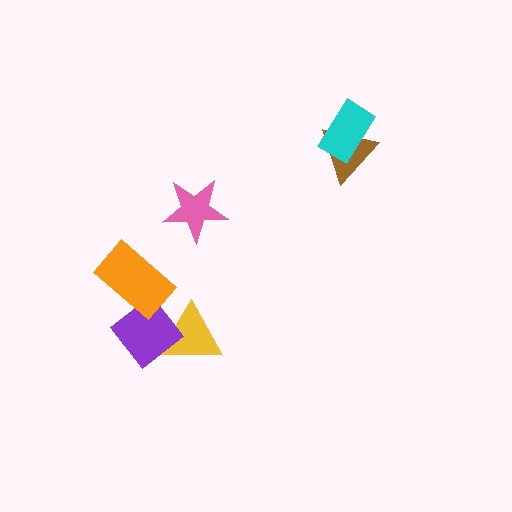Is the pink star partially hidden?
No, no other shape covers it.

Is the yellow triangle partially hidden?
Yes, it is partially covered by another shape.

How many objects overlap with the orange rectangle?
1 object overlaps with the orange rectangle.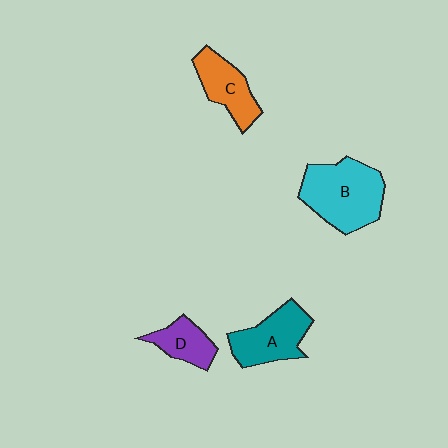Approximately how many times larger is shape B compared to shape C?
Approximately 1.6 times.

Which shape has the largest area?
Shape B (cyan).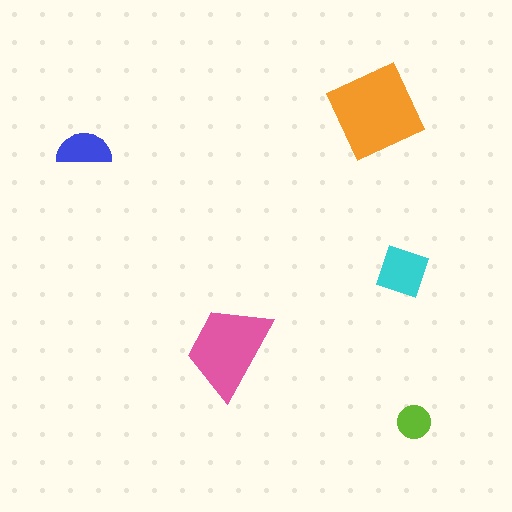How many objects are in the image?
There are 5 objects in the image.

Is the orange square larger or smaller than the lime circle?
Larger.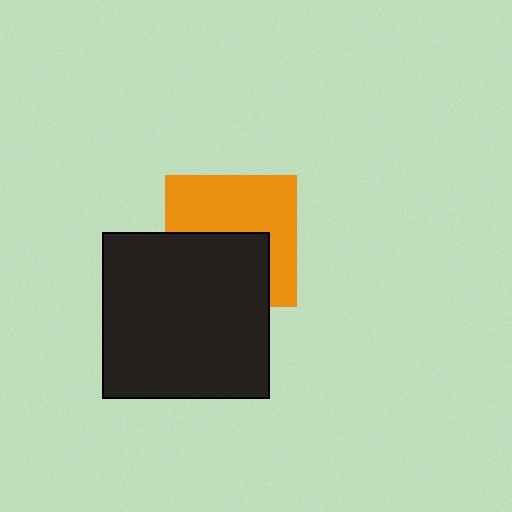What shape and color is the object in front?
The object in front is a black square.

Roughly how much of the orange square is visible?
About half of it is visible (roughly 55%).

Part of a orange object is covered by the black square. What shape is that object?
It is a square.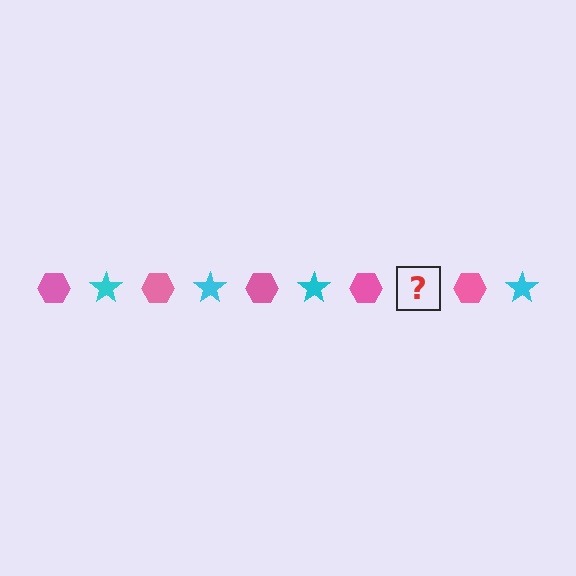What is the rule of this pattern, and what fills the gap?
The rule is that the pattern alternates between pink hexagon and cyan star. The gap should be filled with a cyan star.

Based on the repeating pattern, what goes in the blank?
The blank should be a cyan star.